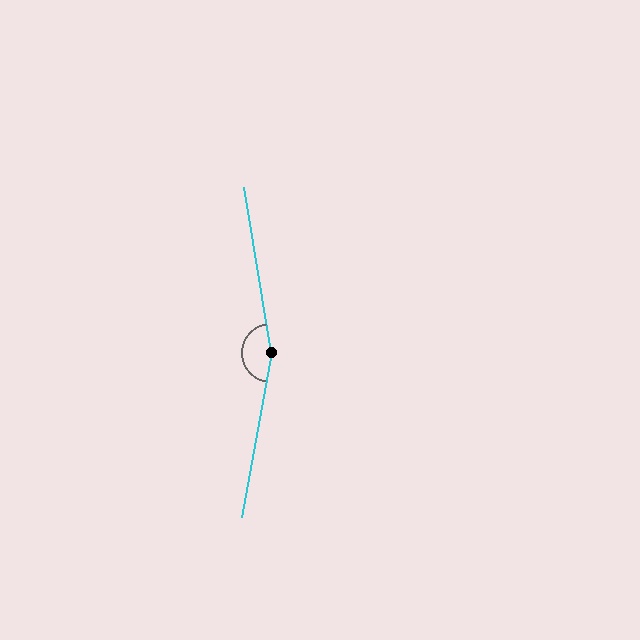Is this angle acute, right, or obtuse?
It is obtuse.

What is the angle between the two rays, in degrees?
Approximately 161 degrees.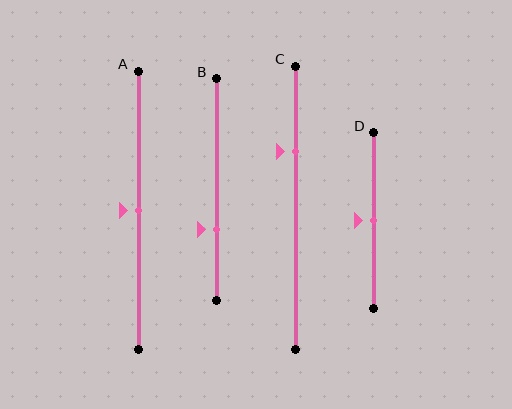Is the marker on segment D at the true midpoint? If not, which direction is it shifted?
Yes, the marker on segment D is at the true midpoint.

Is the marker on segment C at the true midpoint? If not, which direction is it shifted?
No, the marker on segment C is shifted upward by about 20% of the segment length.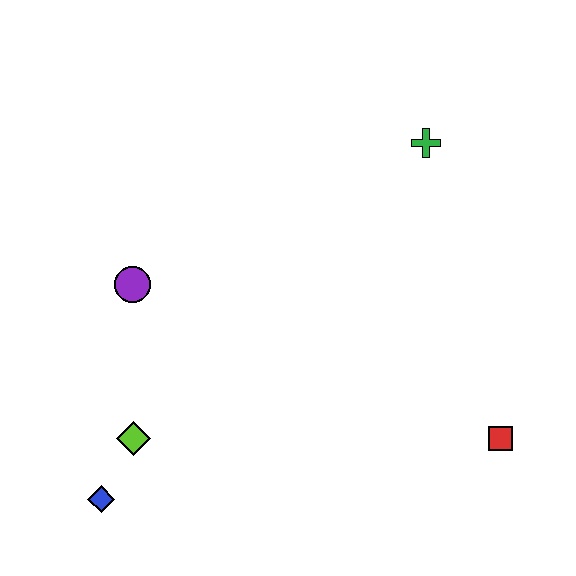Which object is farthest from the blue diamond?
The green cross is farthest from the blue diamond.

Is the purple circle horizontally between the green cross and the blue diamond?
Yes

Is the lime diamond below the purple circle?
Yes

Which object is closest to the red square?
The green cross is closest to the red square.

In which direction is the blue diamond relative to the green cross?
The blue diamond is below the green cross.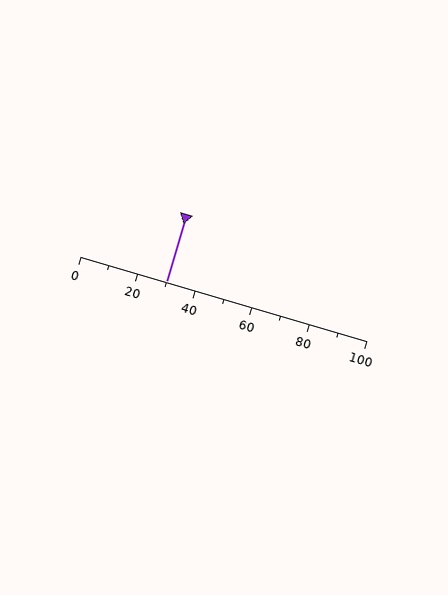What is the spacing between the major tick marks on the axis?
The major ticks are spaced 20 apart.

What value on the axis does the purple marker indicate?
The marker indicates approximately 30.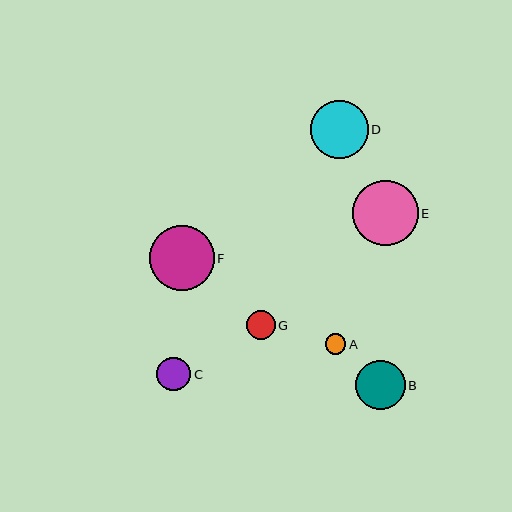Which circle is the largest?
Circle E is the largest with a size of approximately 65 pixels.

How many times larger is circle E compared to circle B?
Circle E is approximately 1.3 times the size of circle B.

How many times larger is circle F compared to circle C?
Circle F is approximately 1.9 times the size of circle C.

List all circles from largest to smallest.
From largest to smallest: E, F, D, B, C, G, A.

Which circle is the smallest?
Circle A is the smallest with a size of approximately 20 pixels.